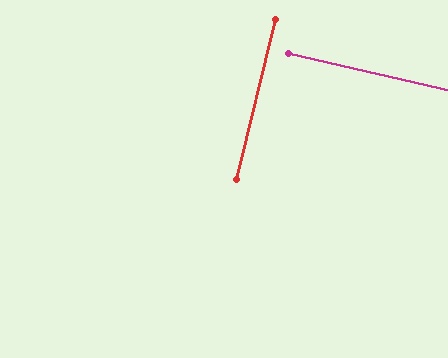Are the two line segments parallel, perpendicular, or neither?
Perpendicular — they meet at approximately 89°.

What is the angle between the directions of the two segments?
Approximately 89 degrees.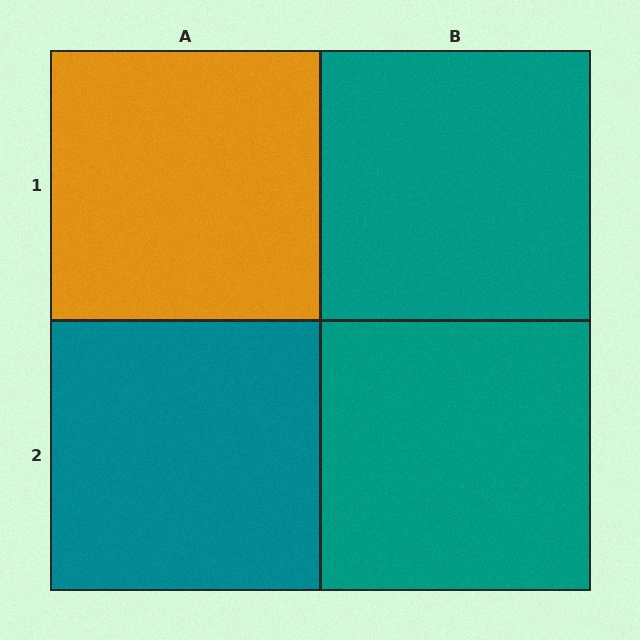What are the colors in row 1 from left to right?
Orange, teal.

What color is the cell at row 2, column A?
Teal.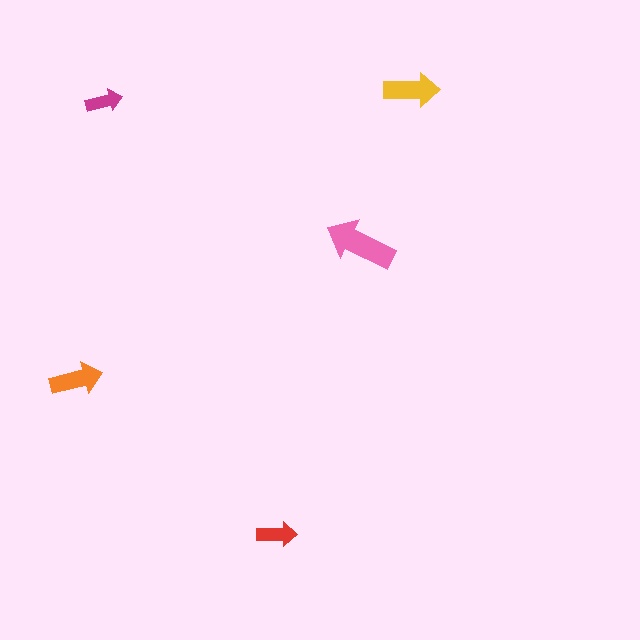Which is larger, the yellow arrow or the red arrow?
The yellow one.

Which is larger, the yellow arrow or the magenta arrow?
The yellow one.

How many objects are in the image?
There are 5 objects in the image.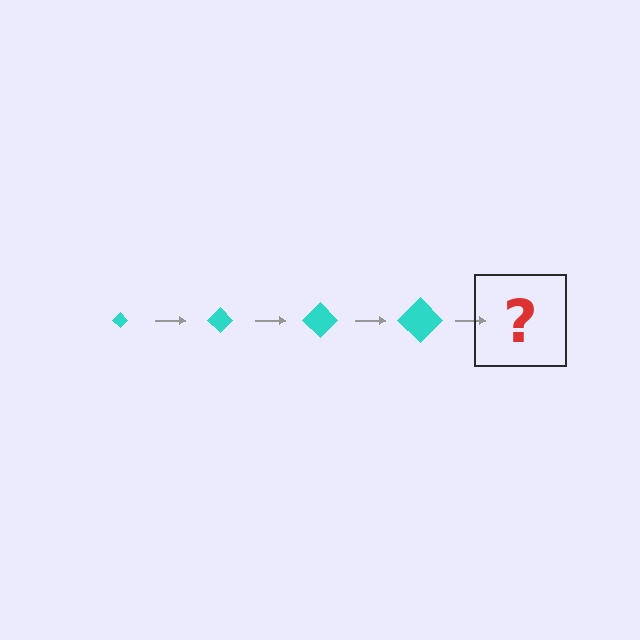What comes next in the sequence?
The next element should be a cyan diamond, larger than the previous one.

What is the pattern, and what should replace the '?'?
The pattern is that the diamond gets progressively larger each step. The '?' should be a cyan diamond, larger than the previous one.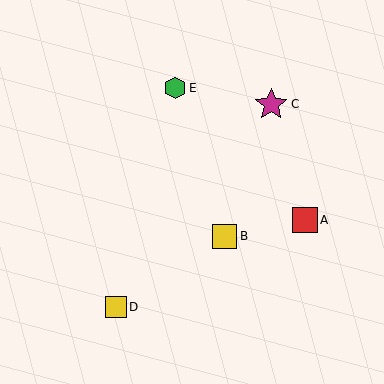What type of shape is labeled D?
Shape D is a yellow square.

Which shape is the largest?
The magenta star (labeled C) is the largest.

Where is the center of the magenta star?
The center of the magenta star is at (271, 104).